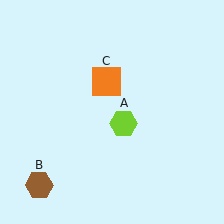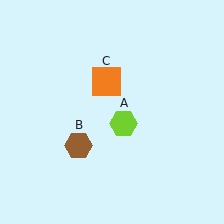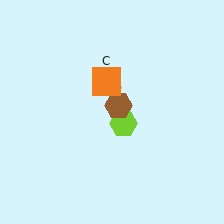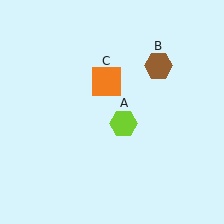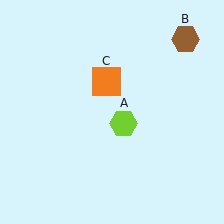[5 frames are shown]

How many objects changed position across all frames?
1 object changed position: brown hexagon (object B).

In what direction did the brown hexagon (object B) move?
The brown hexagon (object B) moved up and to the right.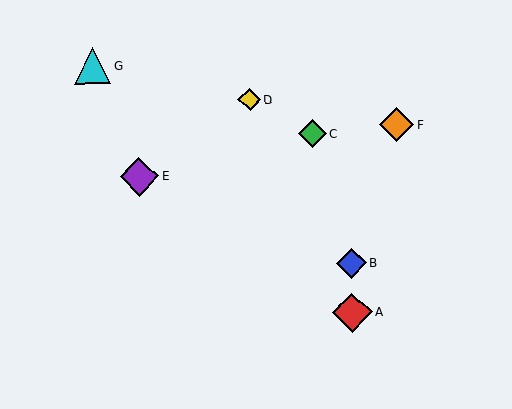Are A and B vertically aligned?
Yes, both are at x≈352.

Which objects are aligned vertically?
Objects A, B are aligned vertically.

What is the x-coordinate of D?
Object D is at x≈250.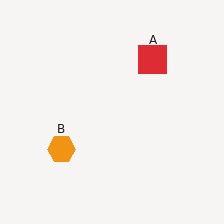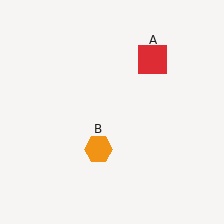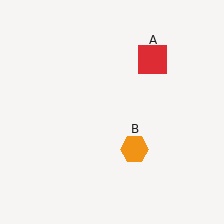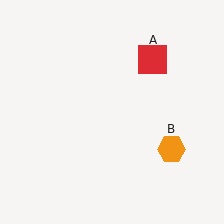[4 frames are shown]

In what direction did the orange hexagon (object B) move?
The orange hexagon (object B) moved right.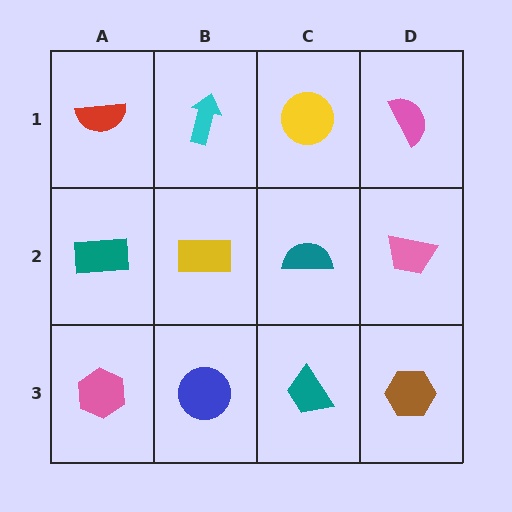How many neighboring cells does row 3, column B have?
3.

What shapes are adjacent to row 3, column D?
A pink trapezoid (row 2, column D), a teal trapezoid (row 3, column C).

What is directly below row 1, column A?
A teal rectangle.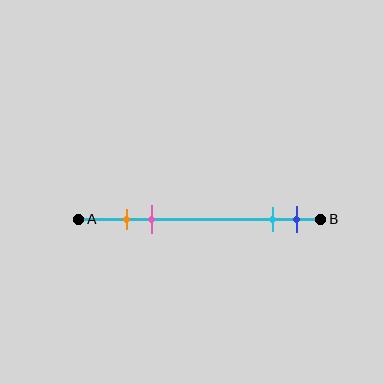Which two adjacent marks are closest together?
The orange and pink marks are the closest adjacent pair.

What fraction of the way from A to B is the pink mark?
The pink mark is approximately 30% (0.3) of the way from A to B.